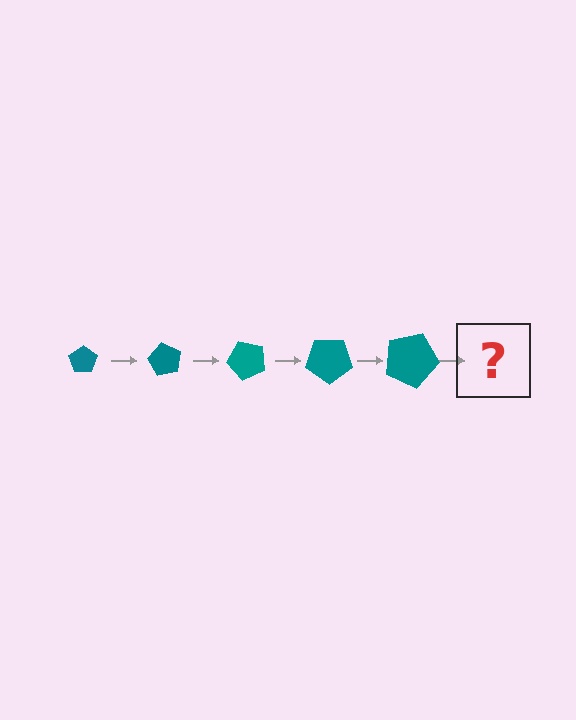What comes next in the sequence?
The next element should be a pentagon, larger than the previous one and rotated 300 degrees from the start.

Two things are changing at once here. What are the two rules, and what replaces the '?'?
The two rules are that the pentagon grows larger each step and it rotates 60 degrees each step. The '?' should be a pentagon, larger than the previous one and rotated 300 degrees from the start.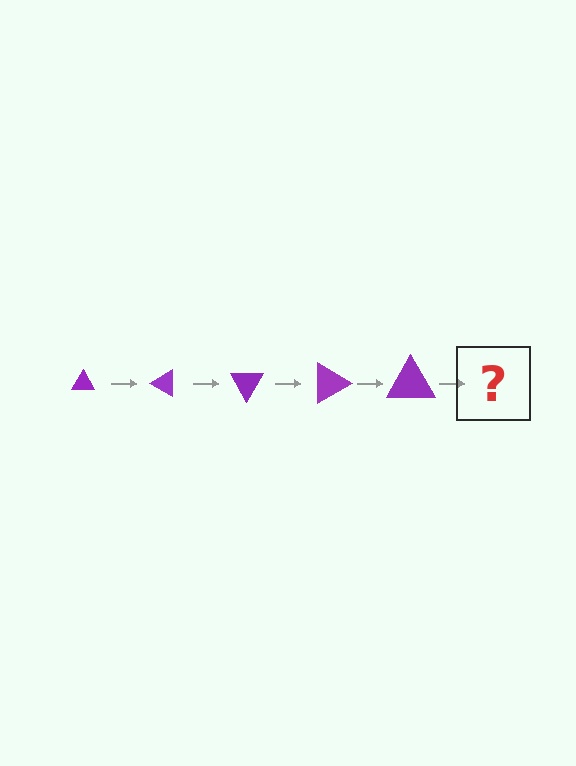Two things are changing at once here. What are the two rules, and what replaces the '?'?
The two rules are that the triangle grows larger each step and it rotates 30 degrees each step. The '?' should be a triangle, larger than the previous one and rotated 150 degrees from the start.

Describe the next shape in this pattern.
It should be a triangle, larger than the previous one and rotated 150 degrees from the start.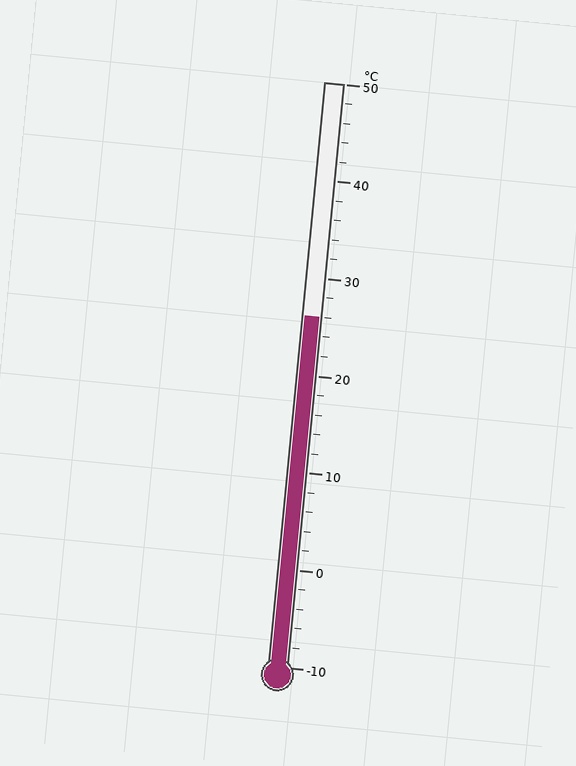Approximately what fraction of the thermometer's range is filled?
The thermometer is filled to approximately 60% of its range.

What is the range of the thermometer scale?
The thermometer scale ranges from -10°C to 50°C.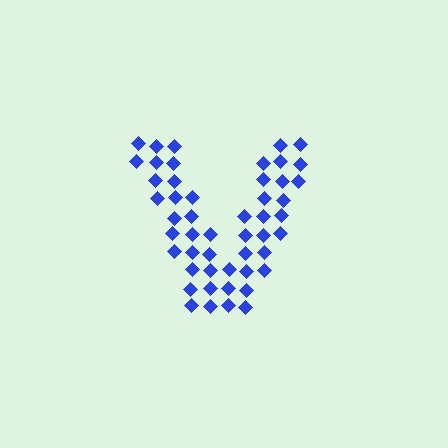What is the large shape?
The large shape is the letter V.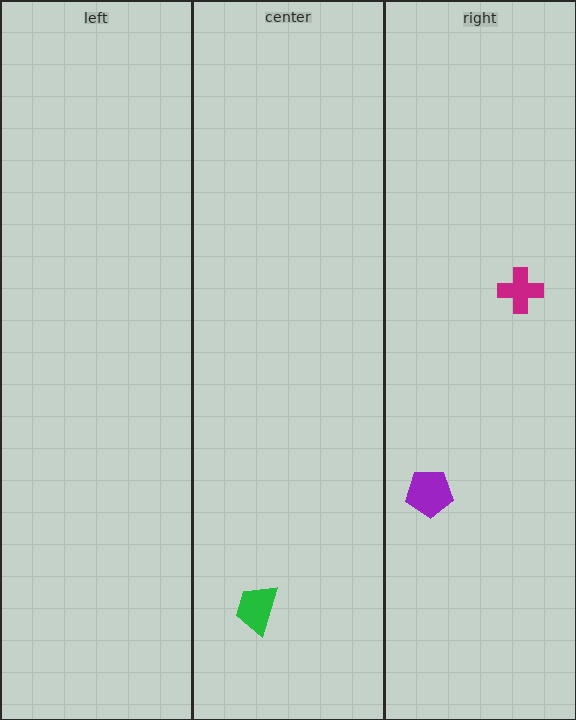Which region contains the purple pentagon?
The right region.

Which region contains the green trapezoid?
The center region.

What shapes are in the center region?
The green trapezoid.